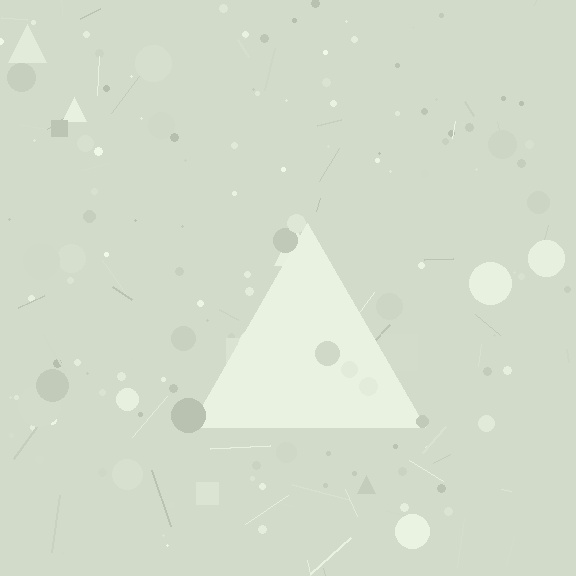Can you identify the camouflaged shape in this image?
The camouflaged shape is a triangle.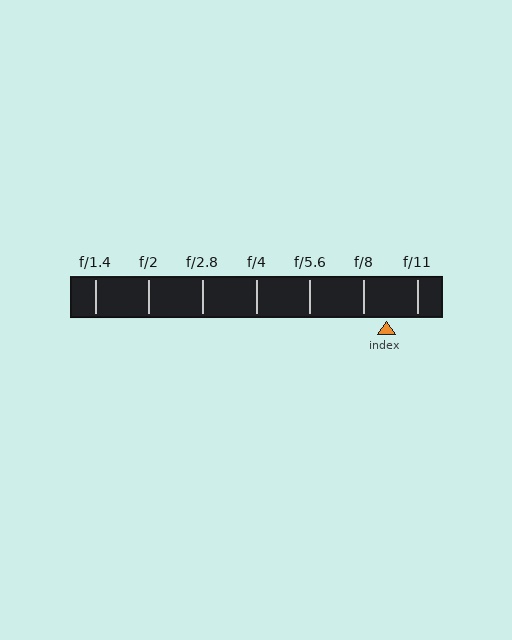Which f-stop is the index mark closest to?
The index mark is closest to f/8.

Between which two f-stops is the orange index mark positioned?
The index mark is between f/8 and f/11.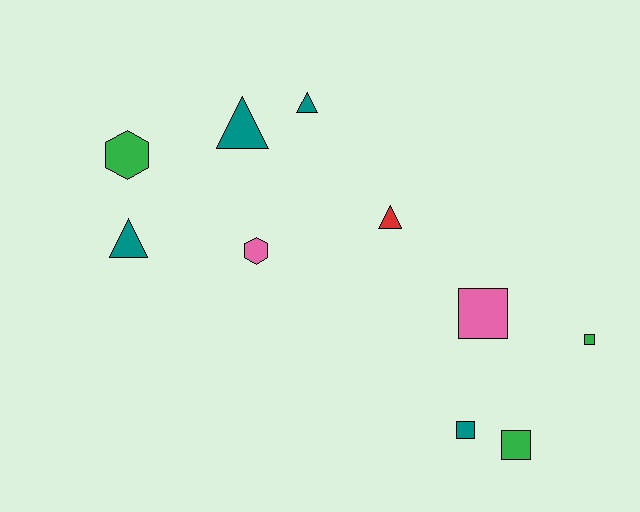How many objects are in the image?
There are 10 objects.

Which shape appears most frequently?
Triangle, with 4 objects.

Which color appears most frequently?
Teal, with 4 objects.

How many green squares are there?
There are 2 green squares.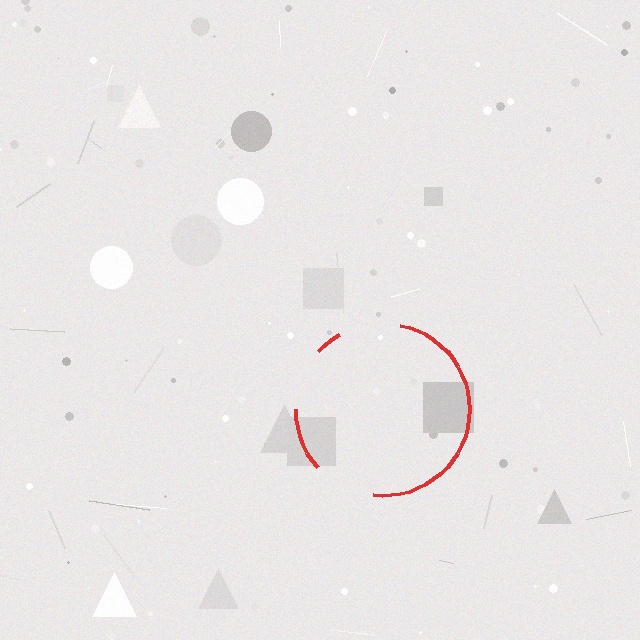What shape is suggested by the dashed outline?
The dashed outline suggests a circle.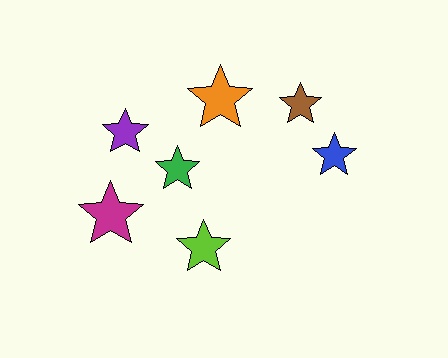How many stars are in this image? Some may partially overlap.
There are 7 stars.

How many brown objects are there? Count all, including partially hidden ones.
There is 1 brown object.